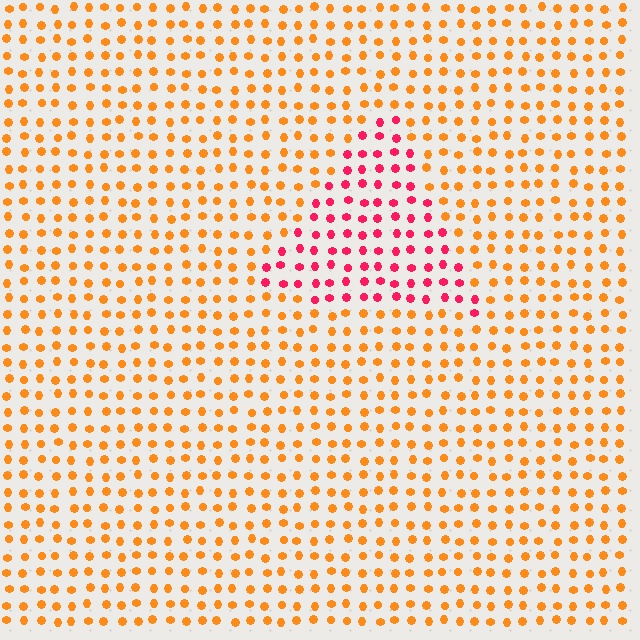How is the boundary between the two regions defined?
The boundary is defined purely by a slight shift in hue (about 48 degrees). Spacing, size, and orientation are identical on both sides.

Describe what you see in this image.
The image is filled with small orange elements in a uniform arrangement. A triangle-shaped region is visible where the elements are tinted to a slightly different hue, forming a subtle color boundary.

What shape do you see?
I see a triangle.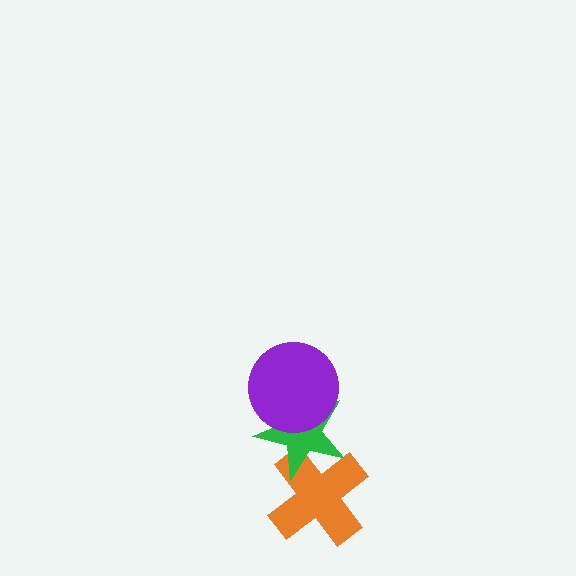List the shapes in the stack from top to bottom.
From top to bottom: the purple circle, the green star, the orange cross.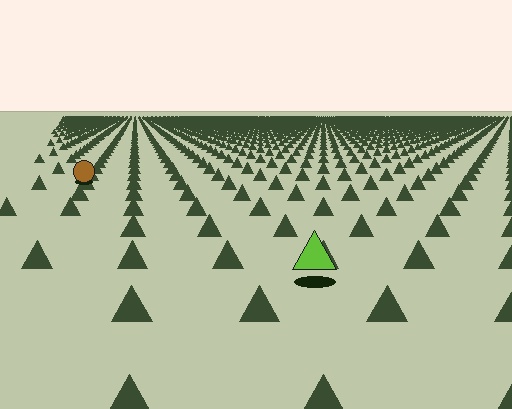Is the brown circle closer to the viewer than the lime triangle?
No. The lime triangle is closer — you can tell from the texture gradient: the ground texture is coarser near it.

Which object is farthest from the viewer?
The brown circle is farthest from the viewer. It appears smaller and the ground texture around it is denser.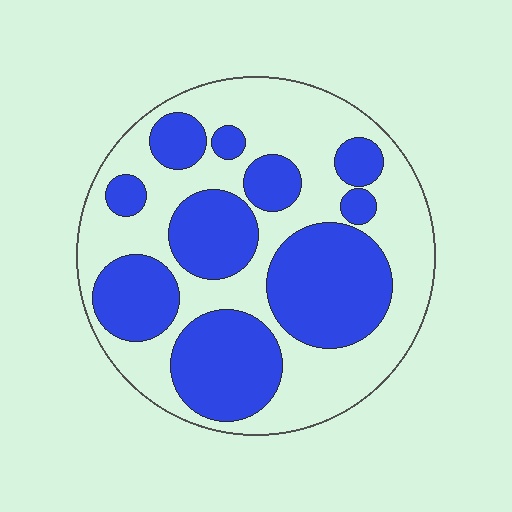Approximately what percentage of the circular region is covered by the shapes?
Approximately 45%.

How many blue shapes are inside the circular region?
10.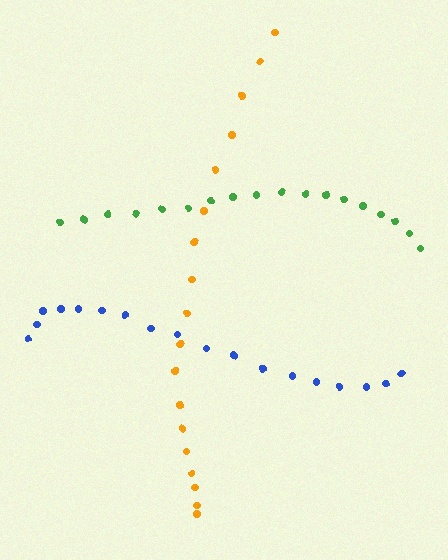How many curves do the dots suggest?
There are 3 distinct paths.